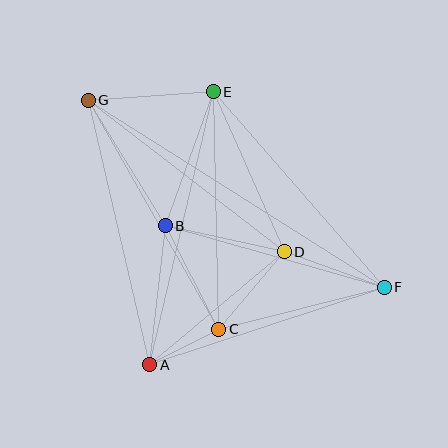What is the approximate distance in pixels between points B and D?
The distance between B and D is approximately 122 pixels.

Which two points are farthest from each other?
Points F and G are farthest from each other.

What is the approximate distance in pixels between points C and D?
The distance between C and D is approximately 101 pixels.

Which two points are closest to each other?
Points A and C are closest to each other.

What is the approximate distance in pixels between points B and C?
The distance between B and C is approximately 116 pixels.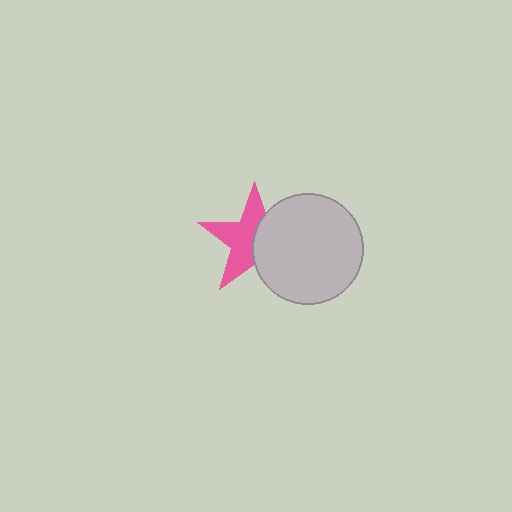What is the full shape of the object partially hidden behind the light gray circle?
The partially hidden object is a pink star.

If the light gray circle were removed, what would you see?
You would see the complete pink star.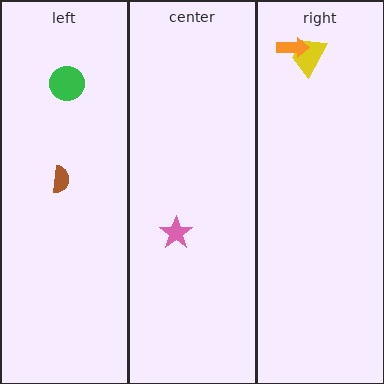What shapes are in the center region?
The pink star.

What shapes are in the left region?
The green circle, the brown semicircle.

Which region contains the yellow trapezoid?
The right region.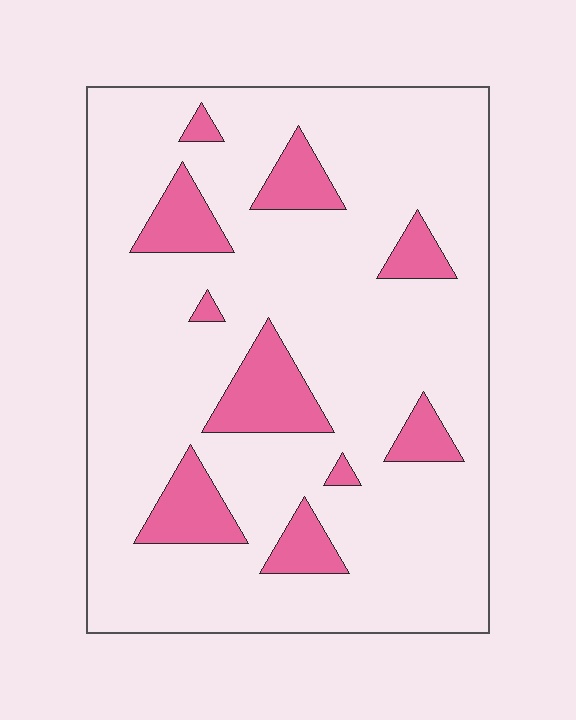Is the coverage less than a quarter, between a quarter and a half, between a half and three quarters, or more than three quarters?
Less than a quarter.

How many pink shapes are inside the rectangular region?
10.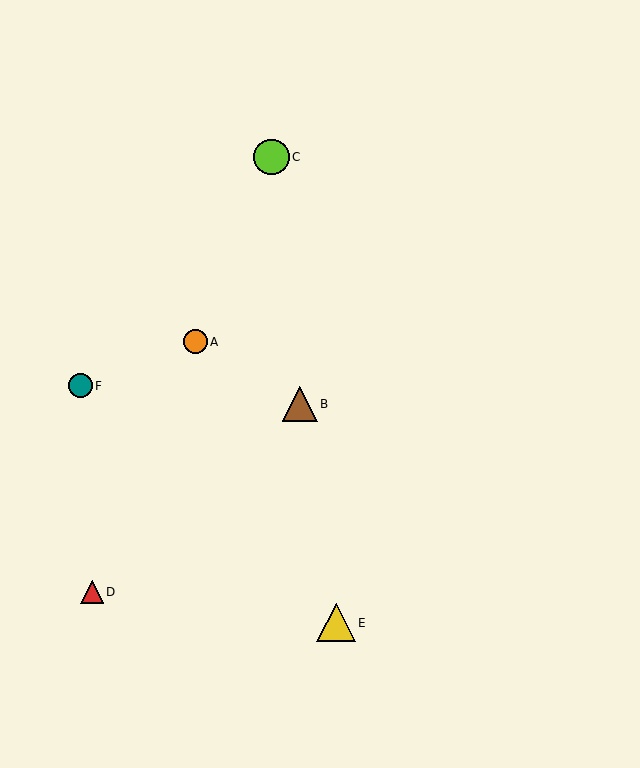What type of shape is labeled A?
Shape A is an orange circle.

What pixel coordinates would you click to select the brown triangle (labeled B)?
Click at (300, 404) to select the brown triangle B.